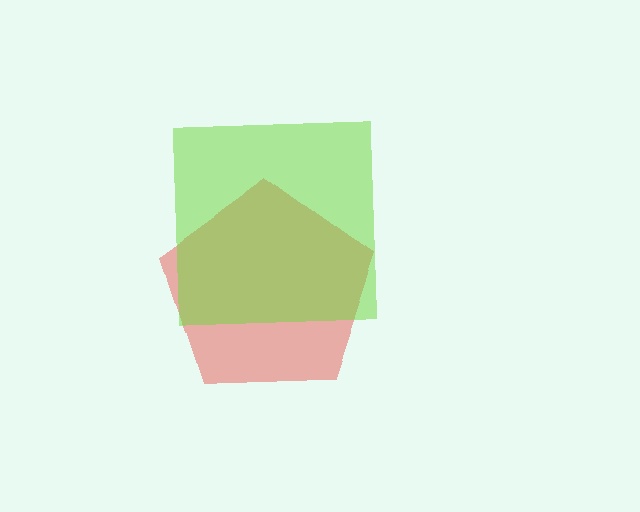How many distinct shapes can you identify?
There are 2 distinct shapes: a red pentagon, a lime square.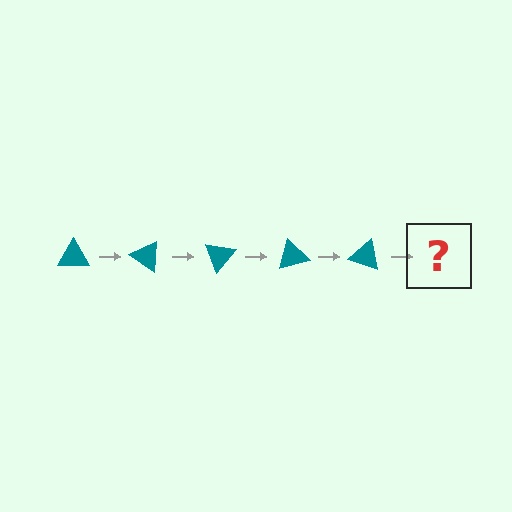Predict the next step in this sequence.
The next step is a teal triangle rotated 175 degrees.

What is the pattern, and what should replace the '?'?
The pattern is that the triangle rotates 35 degrees each step. The '?' should be a teal triangle rotated 175 degrees.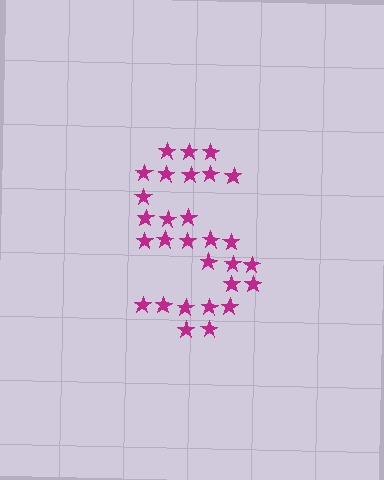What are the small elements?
The small elements are stars.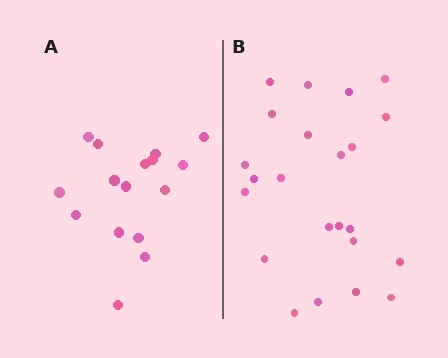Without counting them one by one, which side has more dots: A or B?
Region B (the right region) has more dots.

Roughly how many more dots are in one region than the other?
Region B has roughly 8 or so more dots than region A.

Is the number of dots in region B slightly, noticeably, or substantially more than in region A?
Region B has noticeably more, but not dramatically so. The ratio is roughly 1.4 to 1.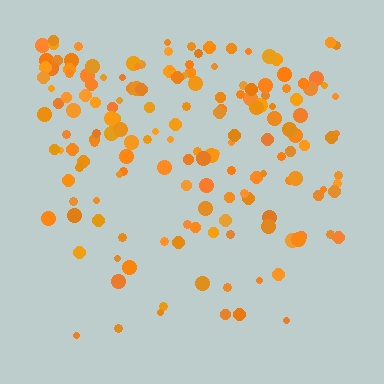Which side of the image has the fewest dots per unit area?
The bottom.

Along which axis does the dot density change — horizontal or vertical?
Vertical.